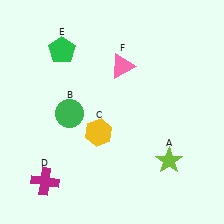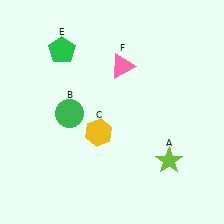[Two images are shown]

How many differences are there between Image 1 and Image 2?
There is 1 difference between the two images.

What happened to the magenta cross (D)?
The magenta cross (D) was removed in Image 2. It was in the bottom-left area of Image 1.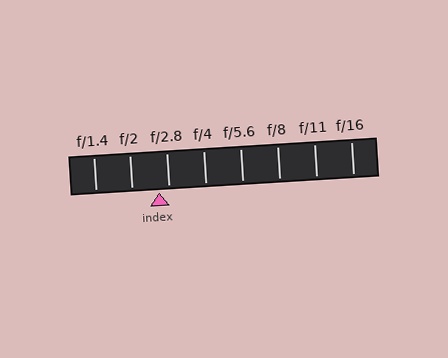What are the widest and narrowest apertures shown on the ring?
The widest aperture shown is f/1.4 and the narrowest is f/16.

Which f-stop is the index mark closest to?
The index mark is closest to f/2.8.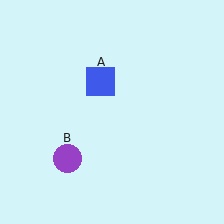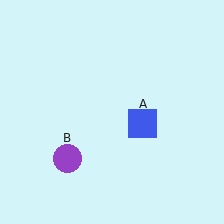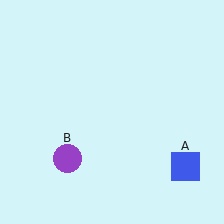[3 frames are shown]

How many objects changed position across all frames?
1 object changed position: blue square (object A).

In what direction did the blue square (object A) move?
The blue square (object A) moved down and to the right.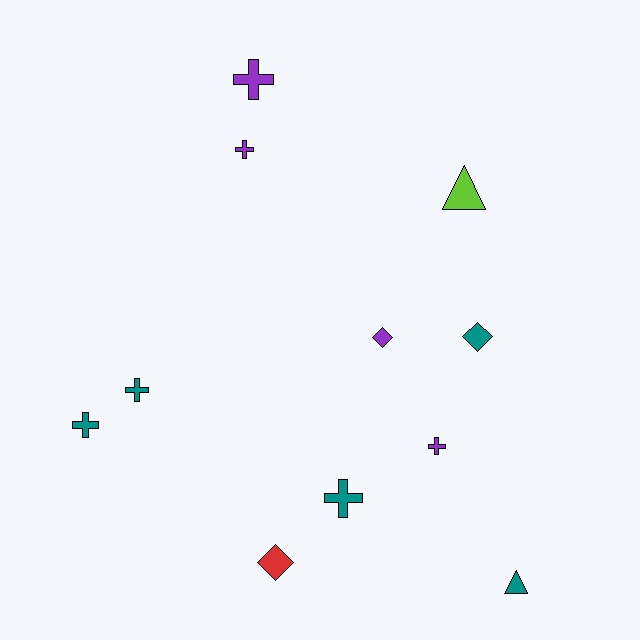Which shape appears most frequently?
Cross, with 6 objects.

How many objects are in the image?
There are 11 objects.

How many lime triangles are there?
There is 1 lime triangle.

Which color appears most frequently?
Teal, with 5 objects.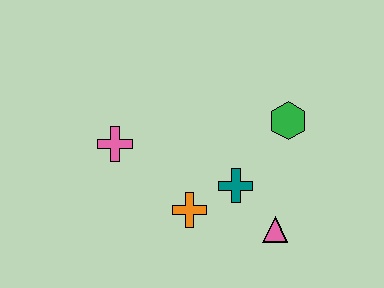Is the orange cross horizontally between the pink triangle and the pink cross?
Yes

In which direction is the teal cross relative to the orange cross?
The teal cross is to the right of the orange cross.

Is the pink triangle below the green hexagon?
Yes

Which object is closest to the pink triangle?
The teal cross is closest to the pink triangle.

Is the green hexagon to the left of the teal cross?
No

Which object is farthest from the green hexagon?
The pink cross is farthest from the green hexagon.